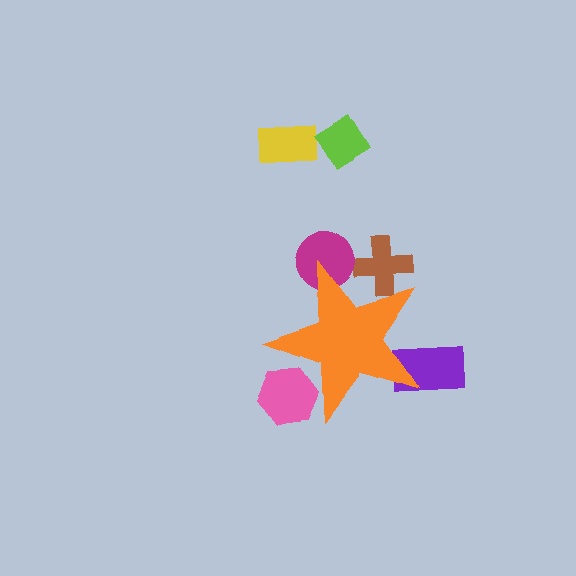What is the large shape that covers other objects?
An orange star.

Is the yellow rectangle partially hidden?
No, the yellow rectangle is fully visible.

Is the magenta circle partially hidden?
Yes, the magenta circle is partially hidden behind the orange star.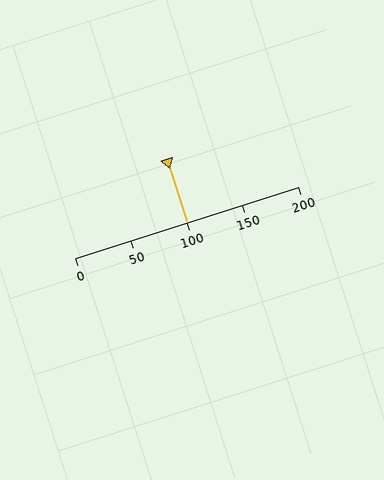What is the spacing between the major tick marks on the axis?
The major ticks are spaced 50 apart.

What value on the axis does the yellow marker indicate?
The marker indicates approximately 100.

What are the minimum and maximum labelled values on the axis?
The axis runs from 0 to 200.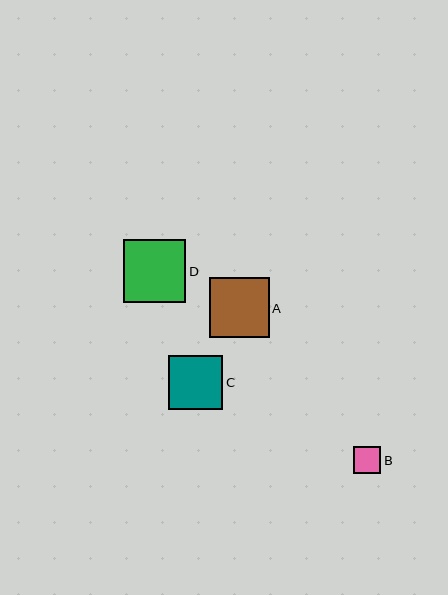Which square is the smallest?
Square B is the smallest with a size of approximately 27 pixels.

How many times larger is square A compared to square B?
Square A is approximately 2.2 times the size of square B.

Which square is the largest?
Square D is the largest with a size of approximately 63 pixels.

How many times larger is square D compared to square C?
Square D is approximately 1.2 times the size of square C.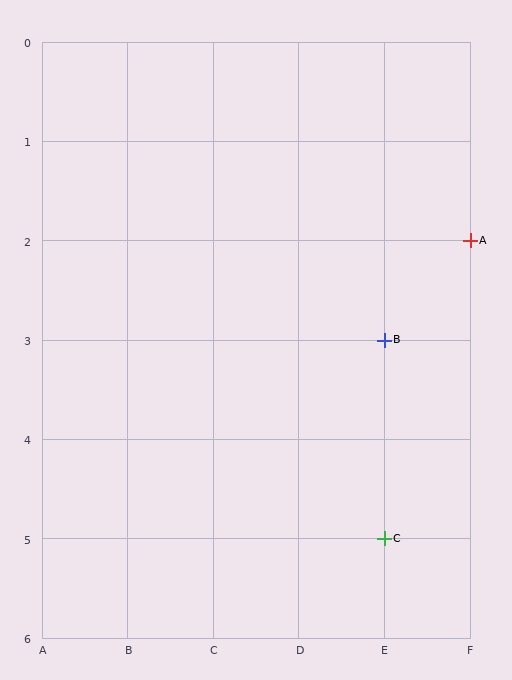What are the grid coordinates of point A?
Point A is at grid coordinates (F, 2).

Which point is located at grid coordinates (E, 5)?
Point C is at (E, 5).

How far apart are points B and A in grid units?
Points B and A are 1 column and 1 row apart (about 1.4 grid units diagonally).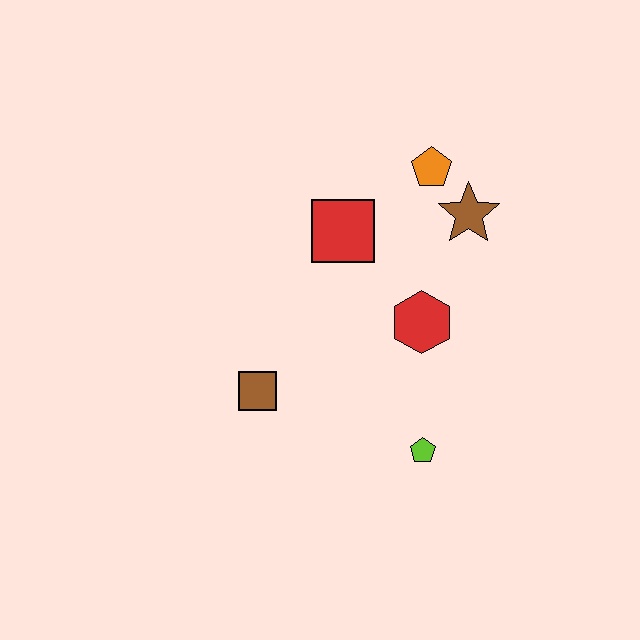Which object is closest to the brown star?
The orange pentagon is closest to the brown star.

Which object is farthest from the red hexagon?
The brown square is farthest from the red hexagon.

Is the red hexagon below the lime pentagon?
No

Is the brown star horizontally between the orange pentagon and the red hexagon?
No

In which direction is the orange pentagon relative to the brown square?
The orange pentagon is above the brown square.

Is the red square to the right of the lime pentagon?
No